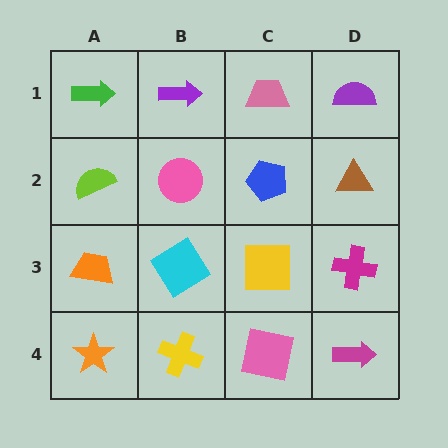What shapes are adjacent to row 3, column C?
A blue pentagon (row 2, column C), a pink square (row 4, column C), a cyan diamond (row 3, column B), a magenta cross (row 3, column D).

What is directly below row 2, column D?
A magenta cross.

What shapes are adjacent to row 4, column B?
A cyan diamond (row 3, column B), an orange star (row 4, column A), a pink square (row 4, column C).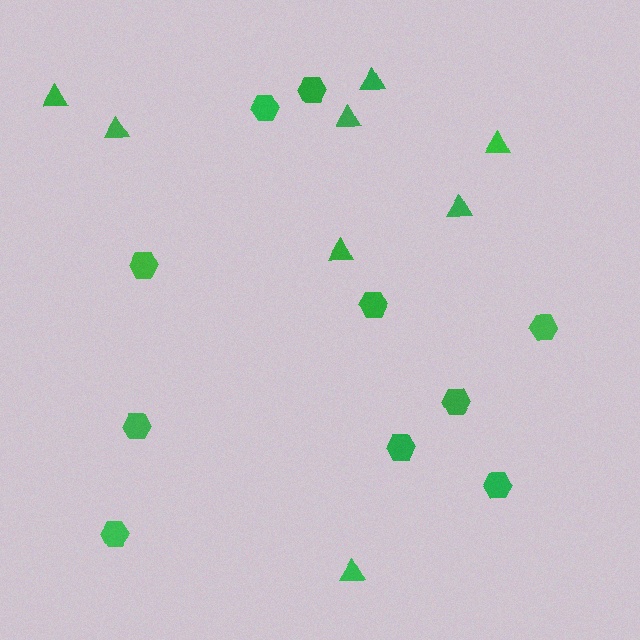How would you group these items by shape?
There are 2 groups: one group of hexagons (10) and one group of triangles (8).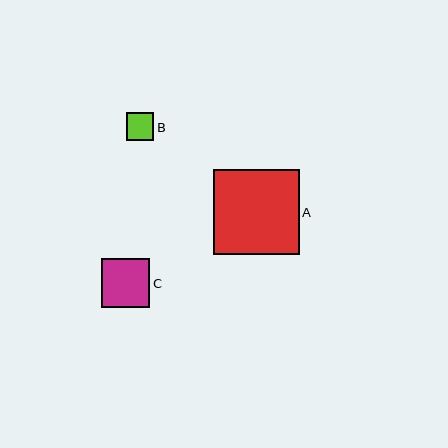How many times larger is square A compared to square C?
Square A is approximately 1.8 times the size of square C.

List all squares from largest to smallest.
From largest to smallest: A, C, B.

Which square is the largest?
Square A is the largest with a size of approximately 85 pixels.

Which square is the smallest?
Square B is the smallest with a size of approximately 28 pixels.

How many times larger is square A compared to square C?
Square A is approximately 1.8 times the size of square C.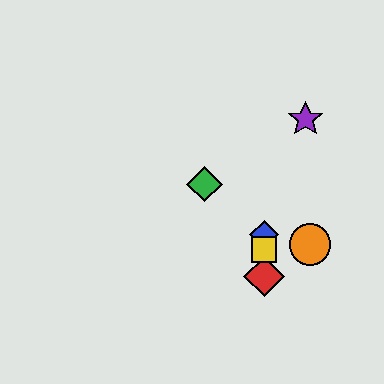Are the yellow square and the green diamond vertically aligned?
No, the yellow square is at x≈264 and the green diamond is at x≈204.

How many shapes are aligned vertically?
3 shapes (the red diamond, the blue diamond, the yellow square) are aligned vertically.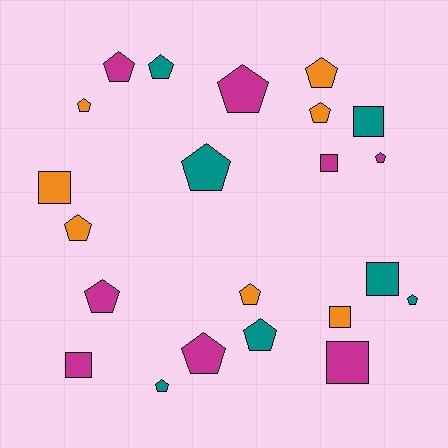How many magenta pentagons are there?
There are 5 magenta pentagons.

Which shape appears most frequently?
Pentagon, with 15 objects.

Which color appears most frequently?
Magenta, with 8 objects.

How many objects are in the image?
There are 22 objects.